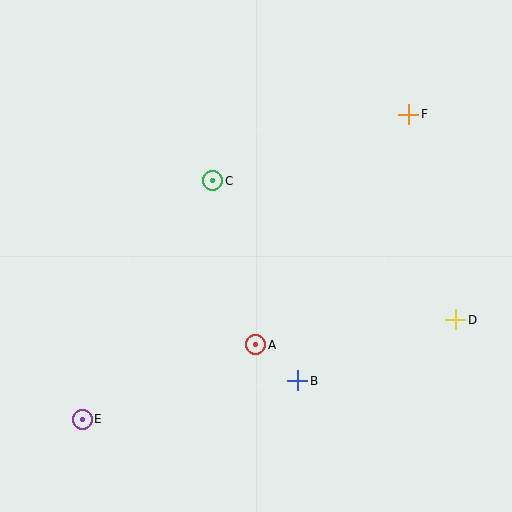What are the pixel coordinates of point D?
Point D is at (456, 320).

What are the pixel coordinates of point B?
Point B is at (298, 381).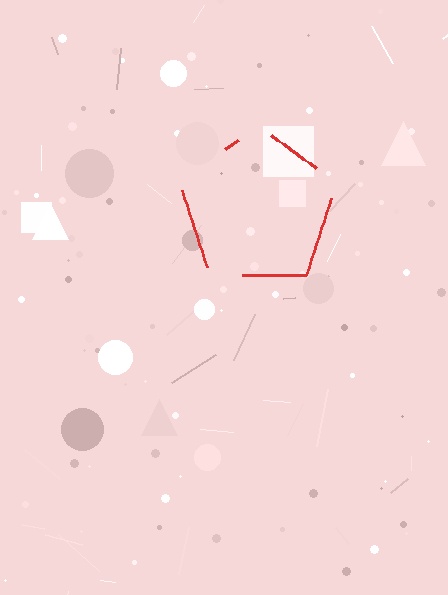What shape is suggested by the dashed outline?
The dashed outline suggests a pentagon.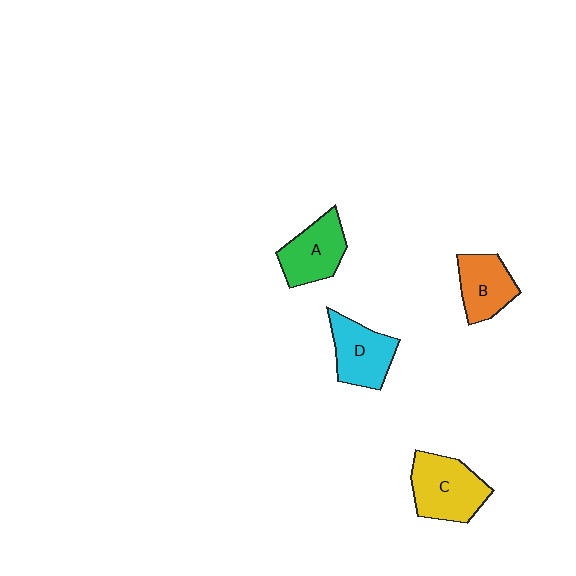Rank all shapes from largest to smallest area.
From largest to smallest: C (yellow), D (cyan), A (green), B (orange).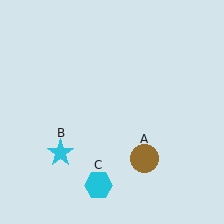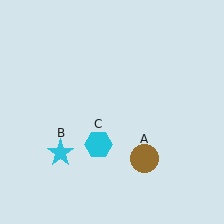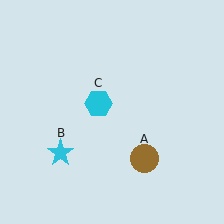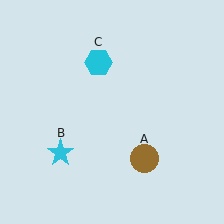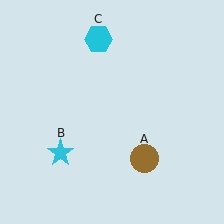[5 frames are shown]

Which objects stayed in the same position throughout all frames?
Brown circle (object A) and cyan star (object B) remained stationary.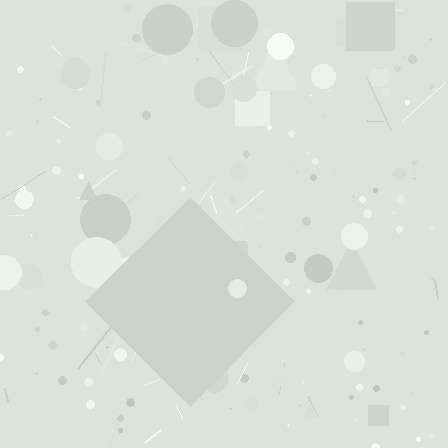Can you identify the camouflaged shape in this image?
The camouflaged shape is a diamond.